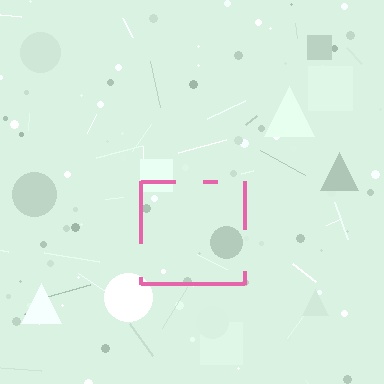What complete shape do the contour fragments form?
The contour fragments form a square.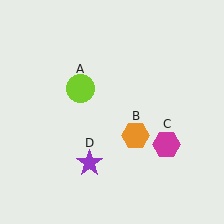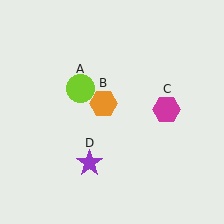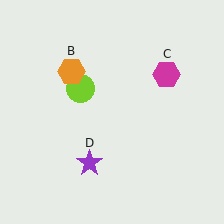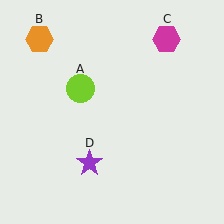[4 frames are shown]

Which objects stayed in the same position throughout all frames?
Lime circle (object A) and purple star (object D) remained stationary.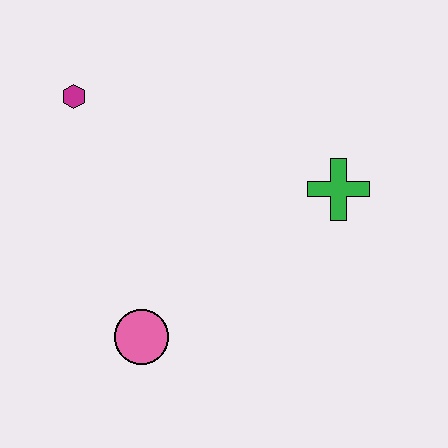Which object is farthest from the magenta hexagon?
The green cross is farthest from the magenta hexagon.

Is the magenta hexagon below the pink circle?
No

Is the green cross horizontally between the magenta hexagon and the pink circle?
No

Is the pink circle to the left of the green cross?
Yes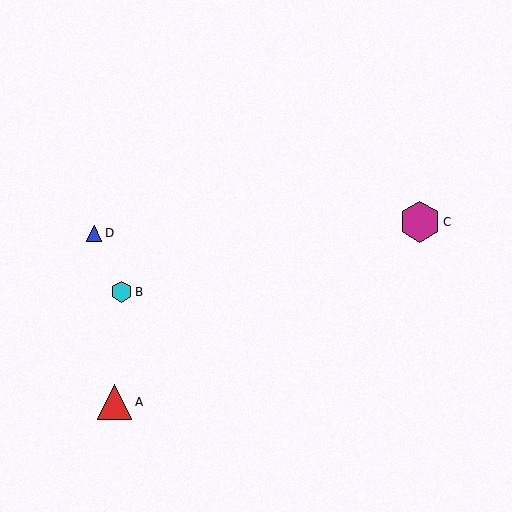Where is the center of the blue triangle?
The center of the blue triangle is at (94, 233).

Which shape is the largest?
The magenta hexagon (labeled C) is the largest.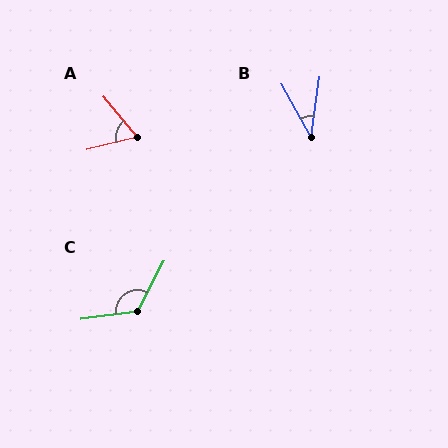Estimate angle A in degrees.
Approximately 64 degrees.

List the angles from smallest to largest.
B (37°), A (64°), C (126°).